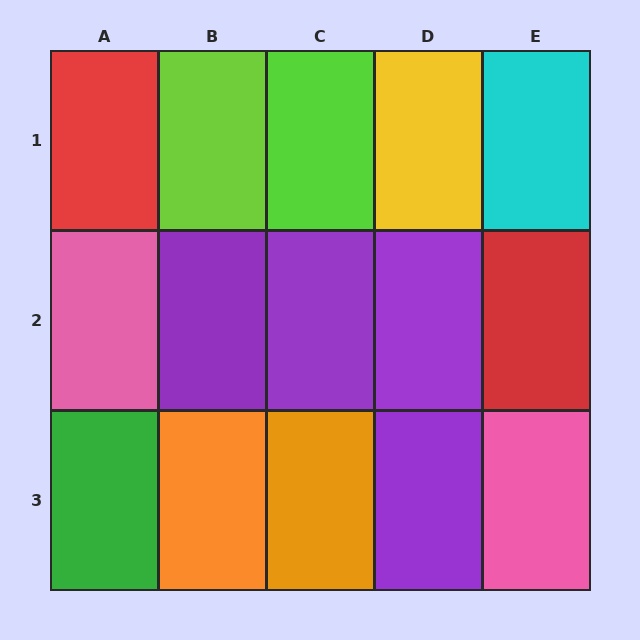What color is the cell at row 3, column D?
Purple.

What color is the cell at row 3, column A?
Green.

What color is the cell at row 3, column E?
Pink.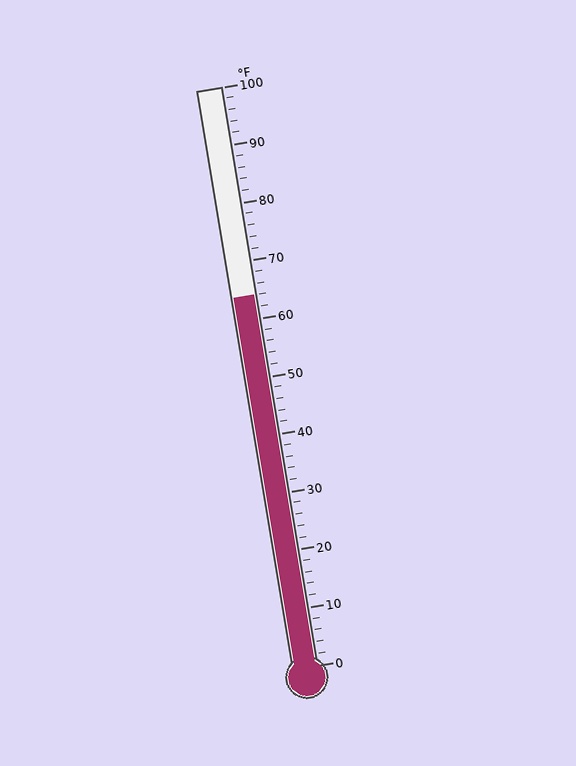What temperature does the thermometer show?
The thermometer shows approximately 64°F.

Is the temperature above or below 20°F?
The temperature is above 20°F.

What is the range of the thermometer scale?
The thermometer scale ranges from 0°F to 100°F.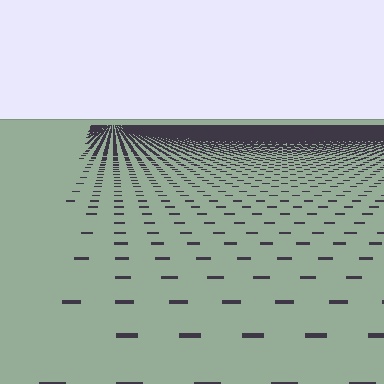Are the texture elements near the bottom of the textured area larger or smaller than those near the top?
Larger. Near the bottom, elements are closer to the viewer and appear at a bigger on-screen size.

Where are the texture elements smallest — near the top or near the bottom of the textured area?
Near the top.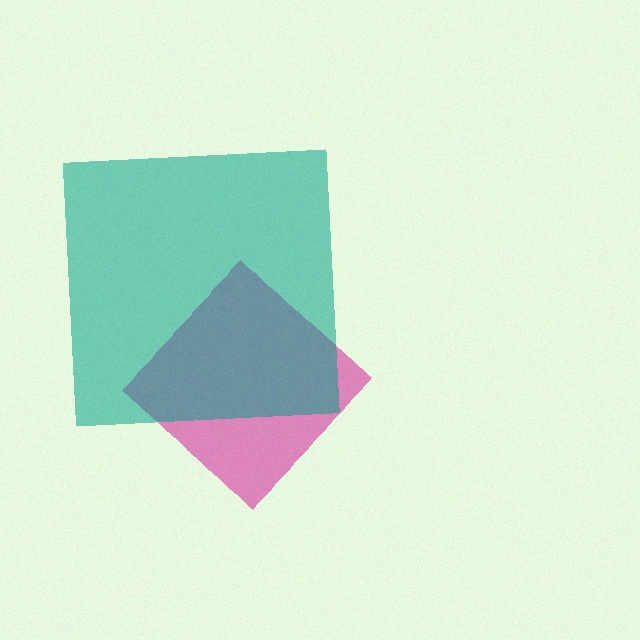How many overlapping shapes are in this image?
There are 2 overlapping shapes in the image.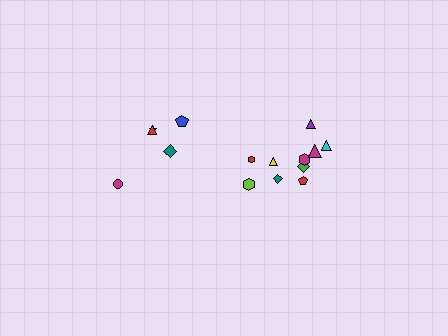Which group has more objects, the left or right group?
The right group.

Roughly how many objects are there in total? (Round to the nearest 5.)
Roughly 15 objects in total.